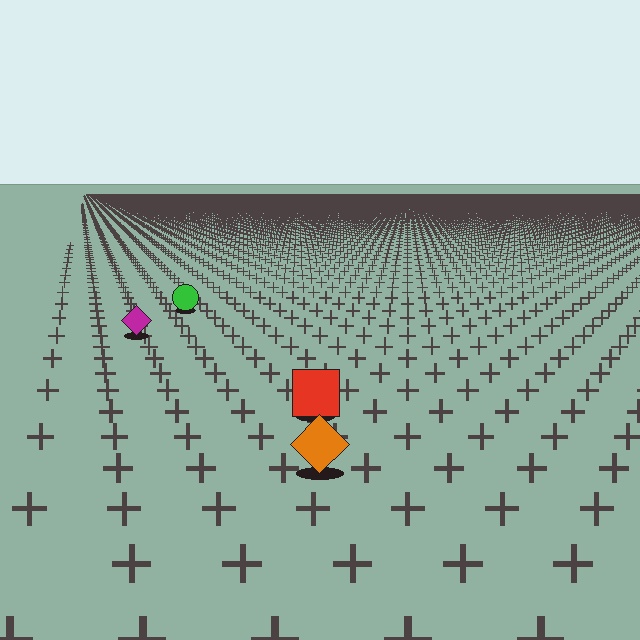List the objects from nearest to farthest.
From nearest to farthest: the orange diamond, the red square, the magenta diamond, the green circle.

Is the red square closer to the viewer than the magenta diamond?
Yes. The red square is closer — you can tell from the texture gradient: the ground texture is coarser near it.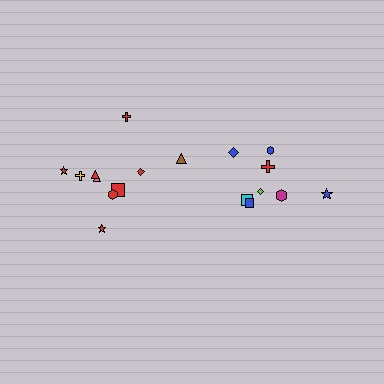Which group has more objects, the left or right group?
The left group.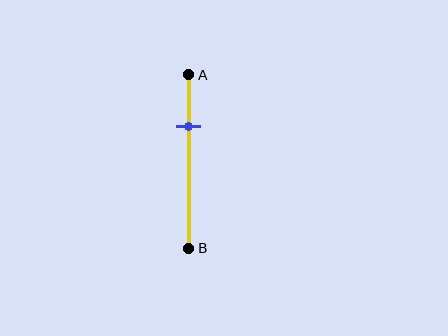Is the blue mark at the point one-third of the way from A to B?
No, the mark is at about 30% from A, not at the 33% one-third point.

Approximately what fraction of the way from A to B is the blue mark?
The blue mark is approximately 30% of the way from A to B.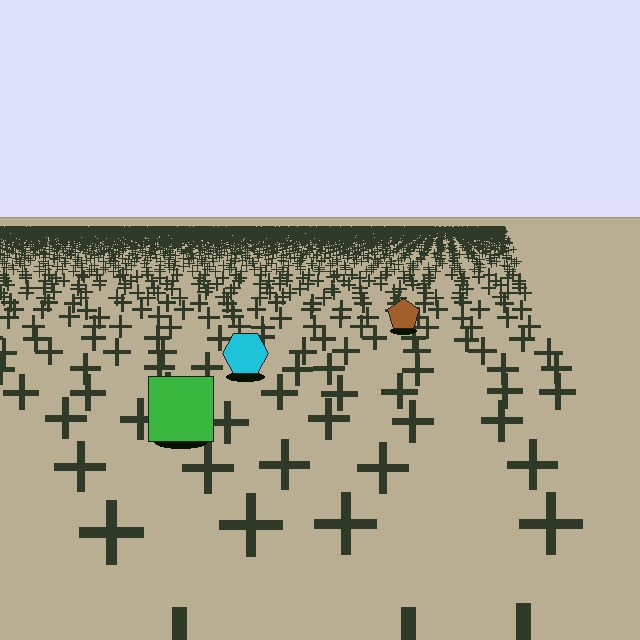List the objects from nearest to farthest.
From nearest to farthest: the green square, the cyan hexagon, the brown pentagon.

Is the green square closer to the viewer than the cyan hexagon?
Yes. The green square is closer — you can tell from the texture gradient: the ground texture is coarser near it.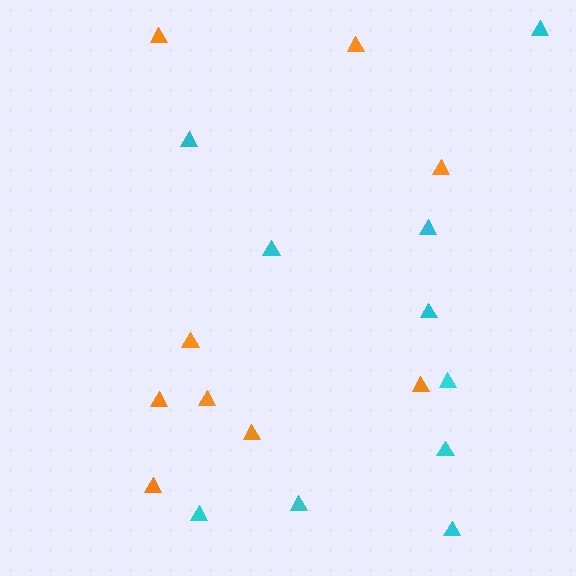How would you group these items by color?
There are 2 groups: one group of orange triangles (9) and one group of cyan triangles (10).